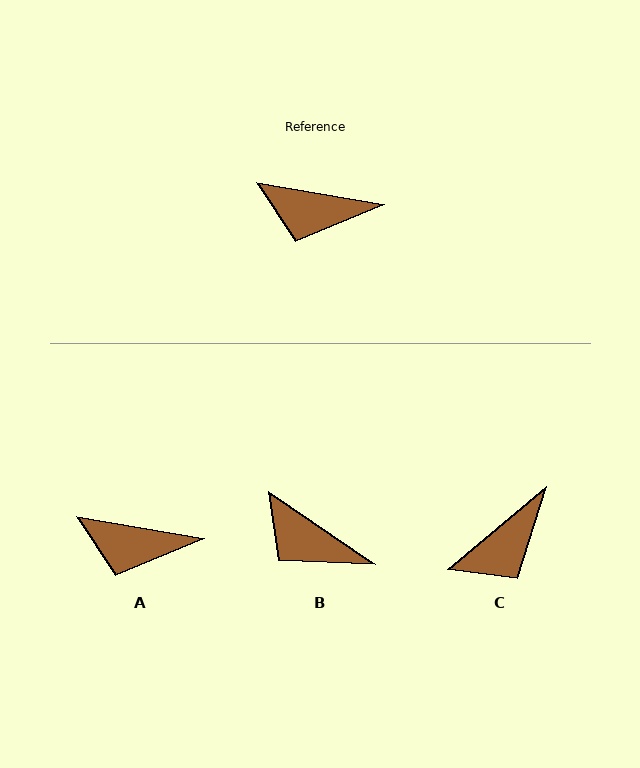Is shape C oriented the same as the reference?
No, it is off by about 50 degrees.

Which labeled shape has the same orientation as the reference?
A.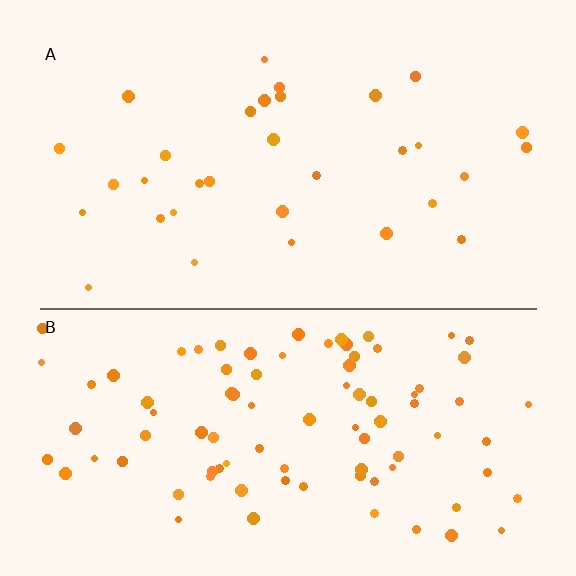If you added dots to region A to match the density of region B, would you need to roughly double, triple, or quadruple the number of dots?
Approximately triple.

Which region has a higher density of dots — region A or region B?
B (the bottom).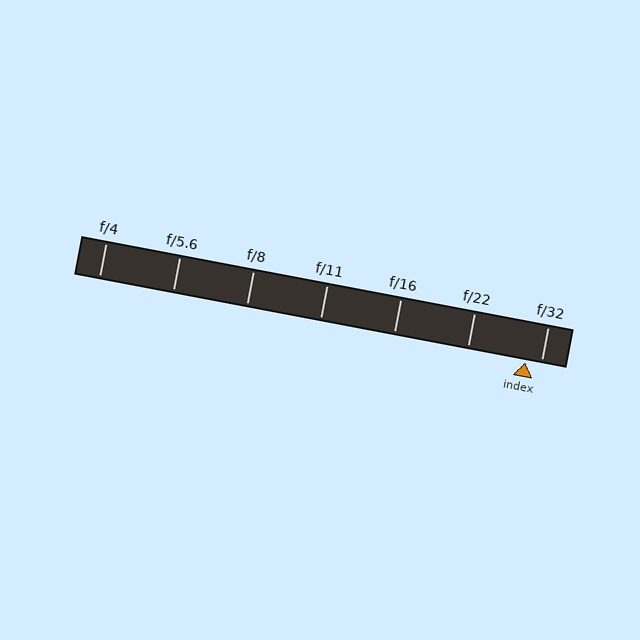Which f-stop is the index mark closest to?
The index mark is closest to f/32.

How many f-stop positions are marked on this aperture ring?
There are 7 f-stop positions marked.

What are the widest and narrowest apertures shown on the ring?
The widest aperture shown is f/4 and the narrowest is f/32.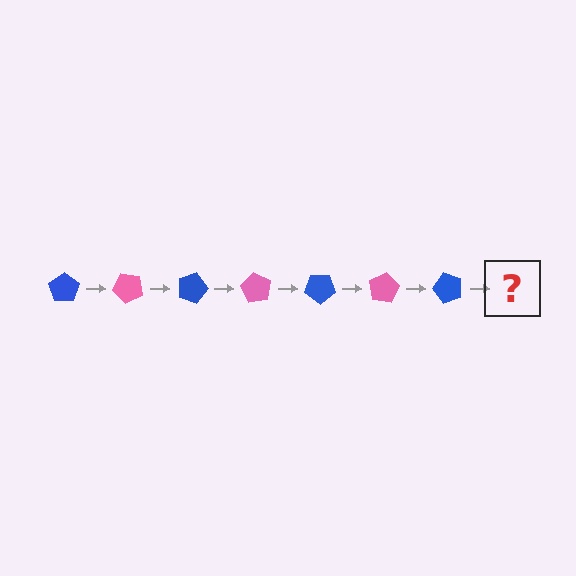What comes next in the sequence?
The next element should be a pink pentagon, rotated 315 degrees from the start.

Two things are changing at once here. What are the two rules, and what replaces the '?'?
The two rules are that it rotates 45 degrees each step and the color cycles through blue and pink. The '?' should be a pink pentagon, rotated 315 degrees from the start.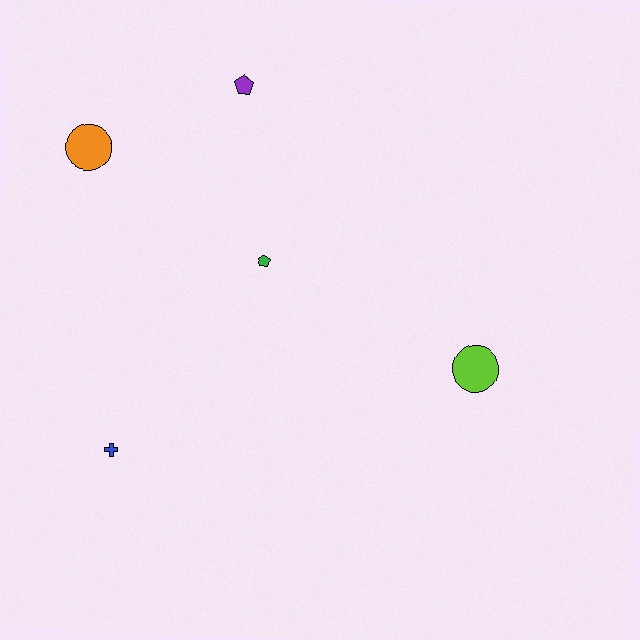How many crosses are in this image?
There is 1 cross.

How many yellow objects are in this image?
There are no yellow objects.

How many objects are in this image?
There are 5 objects.